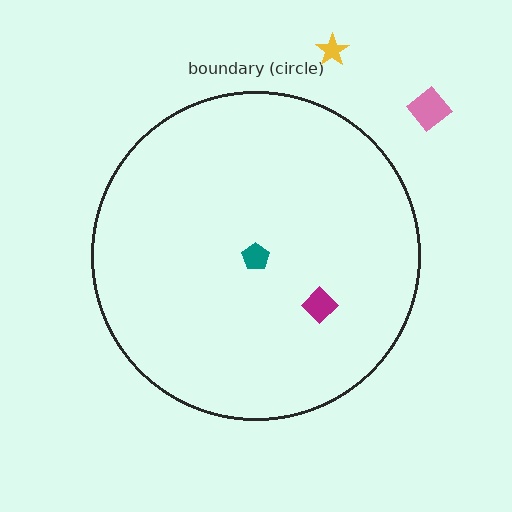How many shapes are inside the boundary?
2 inside, 2 outside.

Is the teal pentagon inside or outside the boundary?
Inside.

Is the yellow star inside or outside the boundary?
Outside.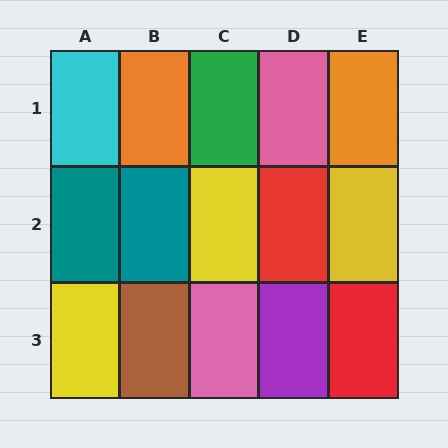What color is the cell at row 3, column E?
Red.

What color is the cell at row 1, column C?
Green.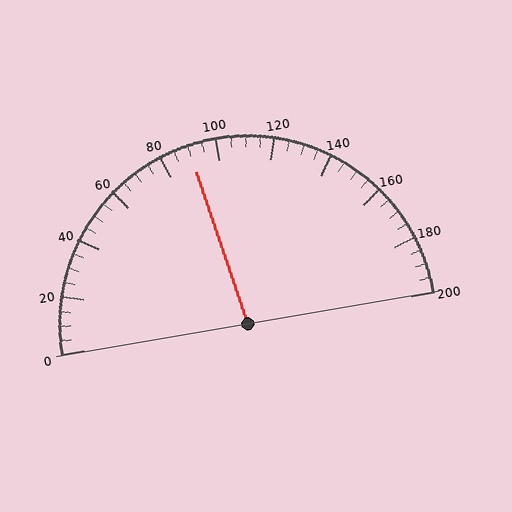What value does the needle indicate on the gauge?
The needle indicates approximately 90.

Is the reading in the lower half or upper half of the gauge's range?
The reading is in the lower half of the range (0 to 200).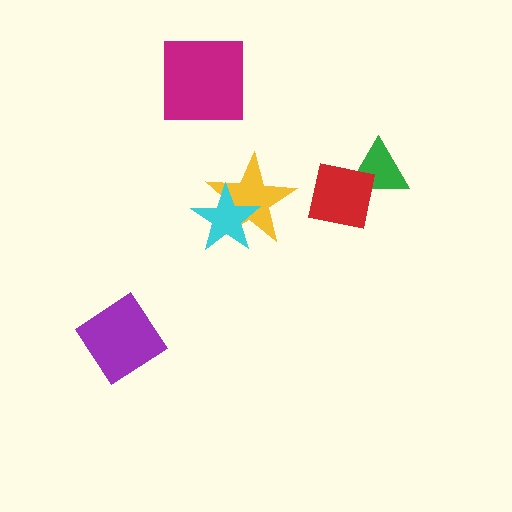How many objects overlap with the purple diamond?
0 objects overlap with the purple diamond.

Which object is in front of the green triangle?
The red square is in front of the green triangle.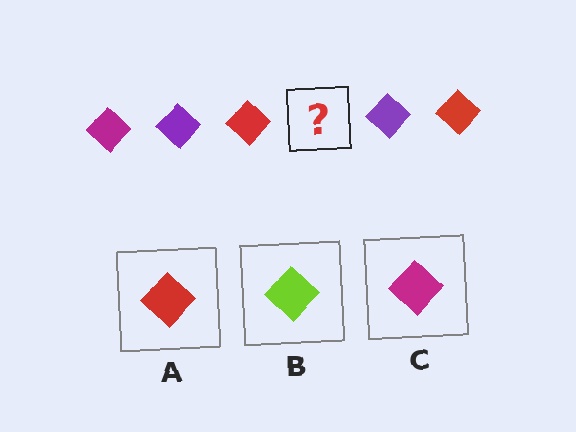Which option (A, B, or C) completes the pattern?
C.